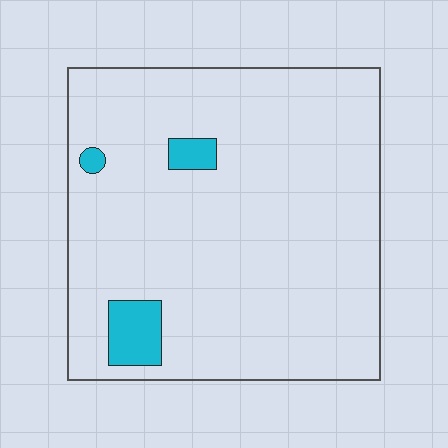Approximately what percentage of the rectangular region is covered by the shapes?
Approximately 5%.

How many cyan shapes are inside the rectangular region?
3.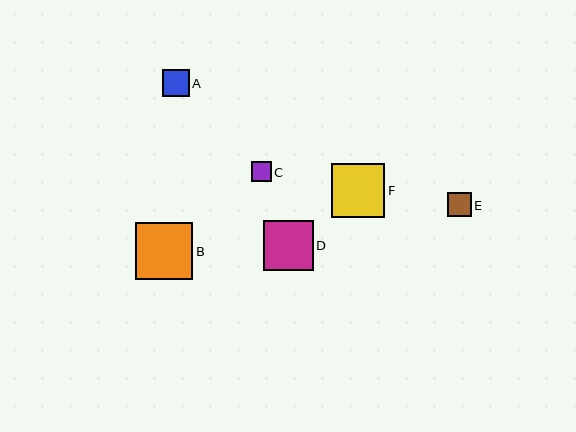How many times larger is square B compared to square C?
Square B is approximately 2.9 times the size of square C.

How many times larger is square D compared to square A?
Square D is approximately 1.8 times the size of square A.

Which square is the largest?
Square B is the largest with a size of approximately 58 pixels.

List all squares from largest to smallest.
From largest to smallest: B, F, D, A, E, C.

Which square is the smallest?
Square C is the smallest with a size of approximately 20 pixels.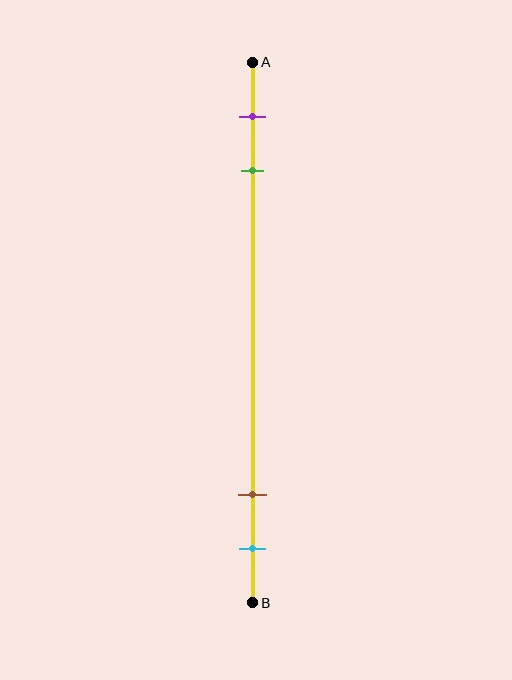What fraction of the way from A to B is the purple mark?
The purple mark is approximately 10% (0.1) of the way from A to B.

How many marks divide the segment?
There are 4 marks dividing the segment.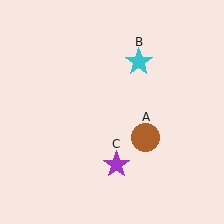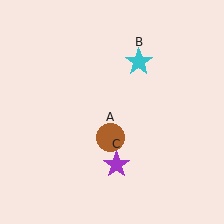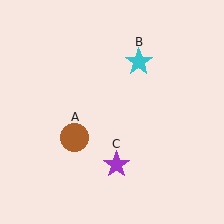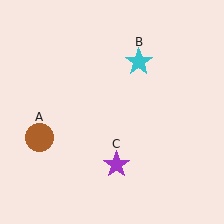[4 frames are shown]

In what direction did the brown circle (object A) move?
The brown circle (object A) moved left.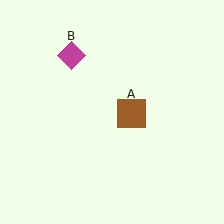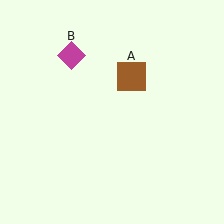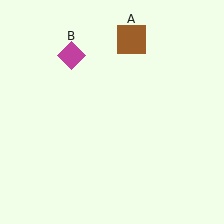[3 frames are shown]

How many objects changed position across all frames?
1 object changed position: brown square (object A).